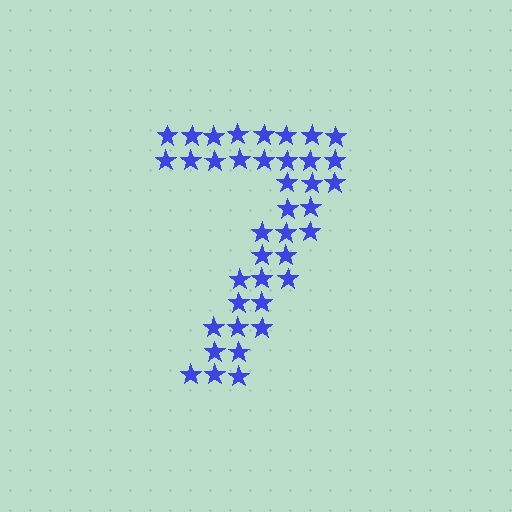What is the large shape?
The large shape is the digit 7.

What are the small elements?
The small elements are stars.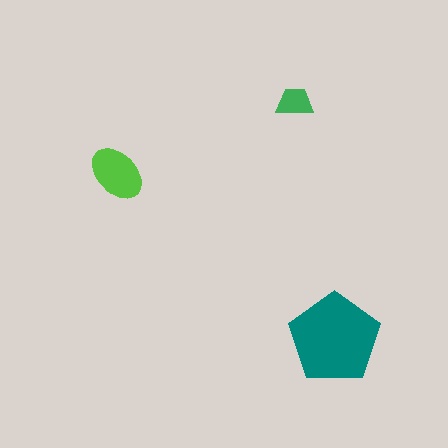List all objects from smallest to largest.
The green trapezoid, the lime ellipse, the teal pentagon.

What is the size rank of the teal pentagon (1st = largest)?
1st.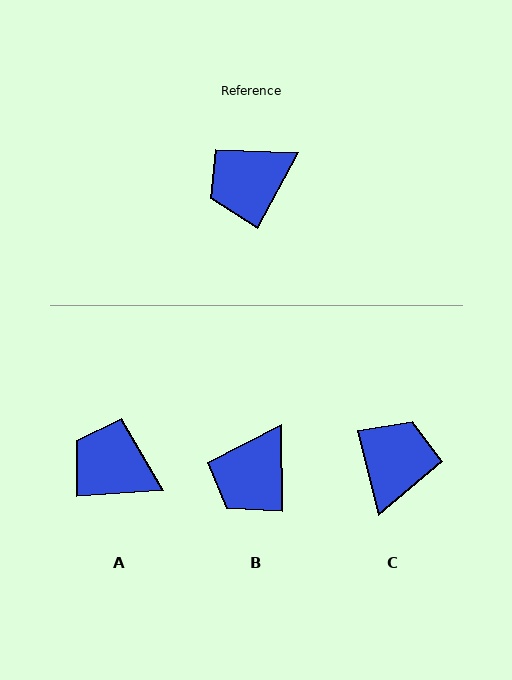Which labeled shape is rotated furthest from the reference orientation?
C, about 138 degrees away.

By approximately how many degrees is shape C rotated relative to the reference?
Approximately 138 degrees clockwise.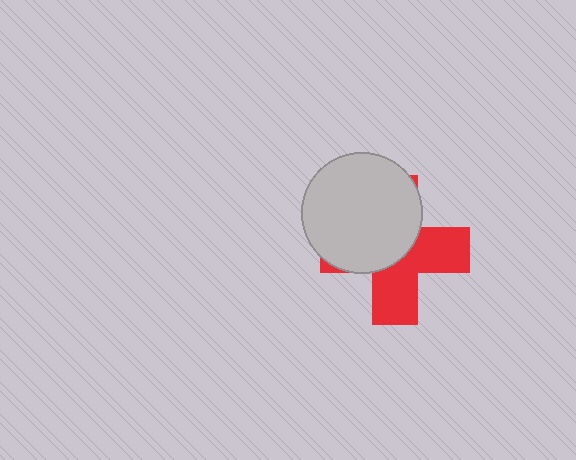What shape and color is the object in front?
The object in front is a light gray circle.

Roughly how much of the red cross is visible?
About half of it is visible (roughly 48%).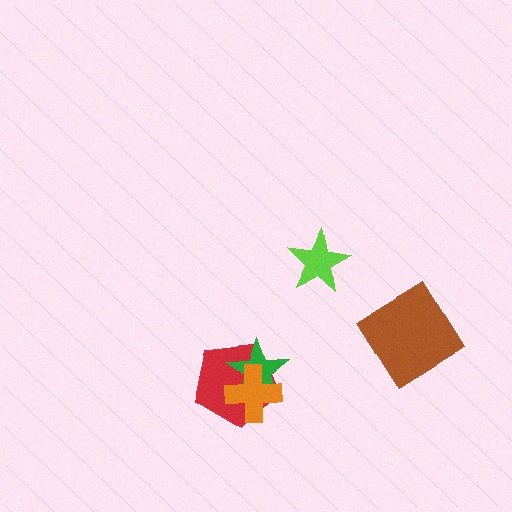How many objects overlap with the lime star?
0 objects overlap with the lime star.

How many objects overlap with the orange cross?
2 objects overlap with the orange cross.